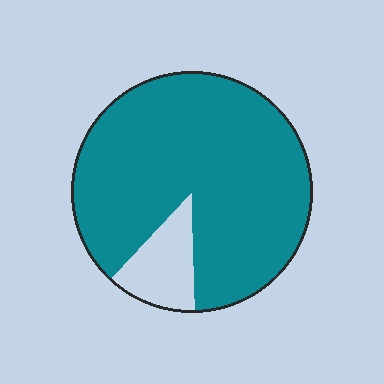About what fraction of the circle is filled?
About seven eighths (7/8).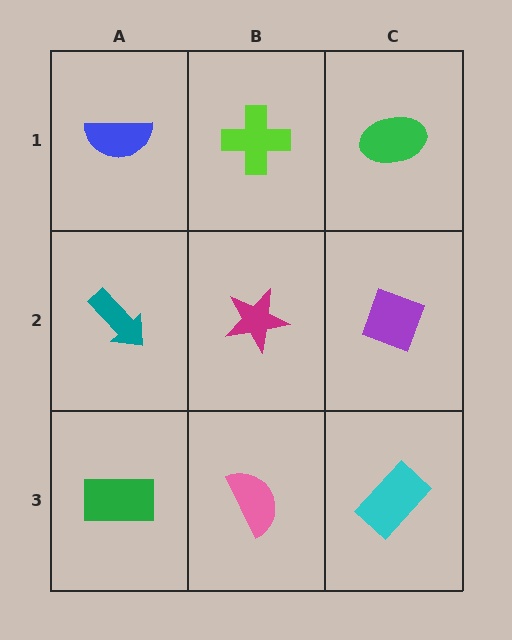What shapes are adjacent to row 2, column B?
A lime cross (row 1, column B), a pink semicircle (row 3, column B), a teal arrow (row 2, column A), a purple diamond (row 2, column C).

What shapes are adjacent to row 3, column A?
A teal arrow (row 2, column A), a pink semicircle (row 3, column B).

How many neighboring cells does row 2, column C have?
3.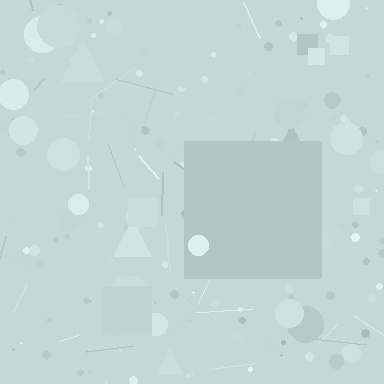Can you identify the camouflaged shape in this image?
The camouflaged shape is a square.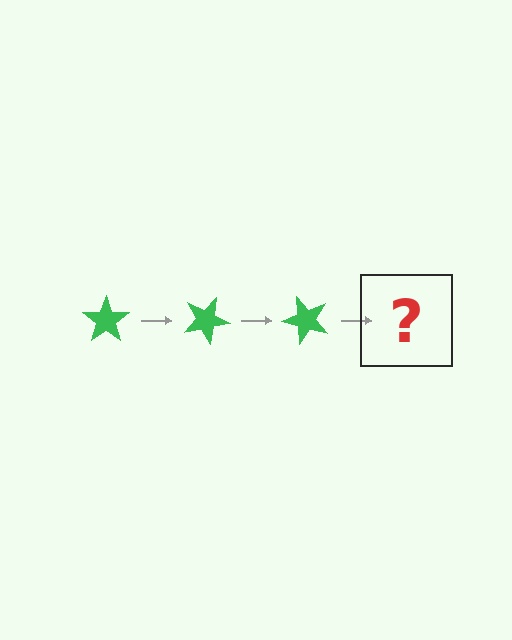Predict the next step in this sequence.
The next step is a green star rotated 75 degrees.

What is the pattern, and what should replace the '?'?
The pattern is that the star rotates 25 degrees each step. The '?' should be a green star rotated 75 degrees.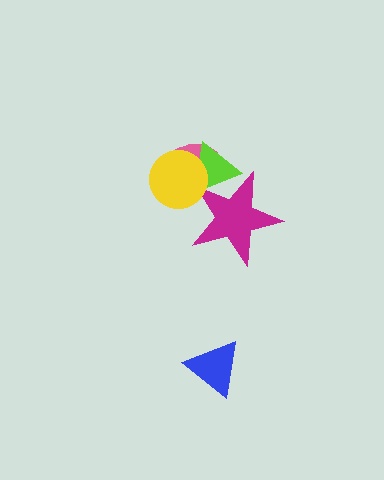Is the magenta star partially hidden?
Yes, it is partially covered by another shape.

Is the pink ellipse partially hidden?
Yes, it is partially covered by another shape.